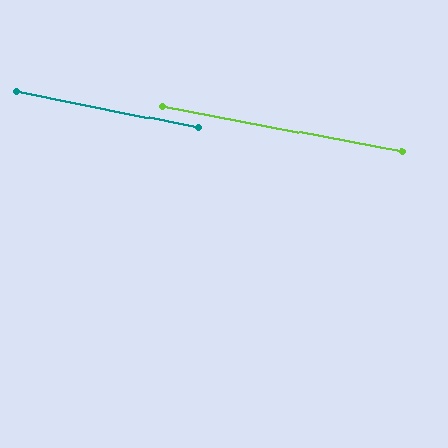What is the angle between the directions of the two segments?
Approximately 1 degree.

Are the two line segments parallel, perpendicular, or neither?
Parallel — their directions differ by only 0.8°.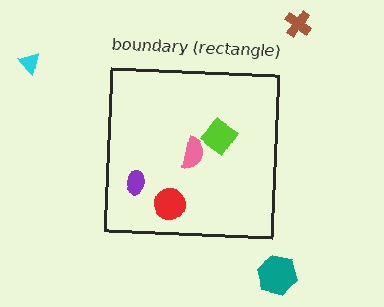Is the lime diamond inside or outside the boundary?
Inside.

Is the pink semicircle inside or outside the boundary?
Inside.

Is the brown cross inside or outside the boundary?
Outside.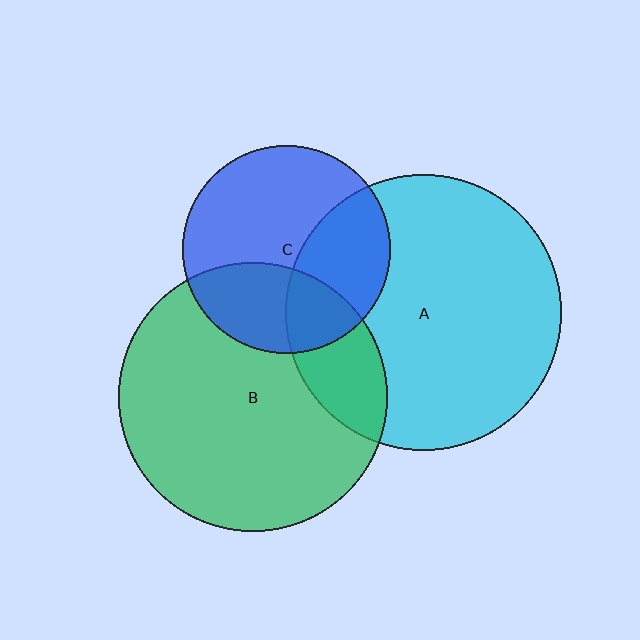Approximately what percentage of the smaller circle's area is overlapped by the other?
Approximately 35%.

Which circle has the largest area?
Circle A (cyan).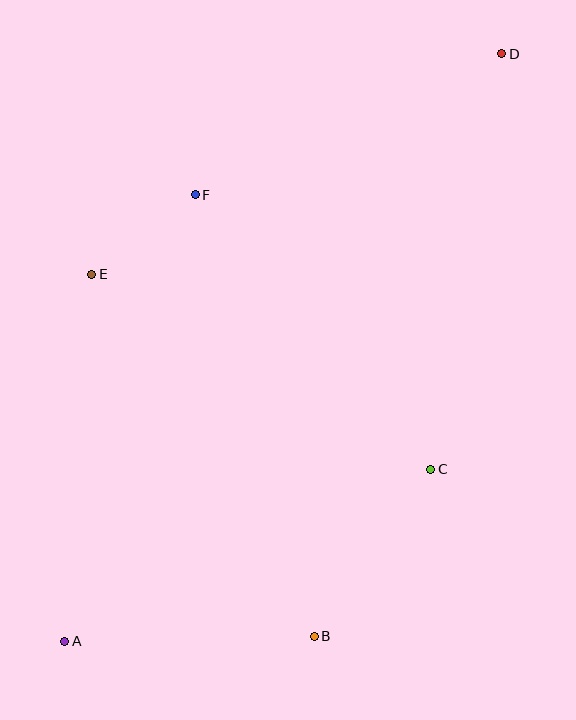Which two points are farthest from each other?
Points A and D are farthest from each other.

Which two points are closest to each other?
Points E and F are closest to each other.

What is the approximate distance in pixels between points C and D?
The distance between C and D is approximately 422 pixels.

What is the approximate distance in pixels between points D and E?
The distance between D and E is approximately 465 pixels.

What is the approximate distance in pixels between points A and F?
The distance between A and F is approximately 465 pixels.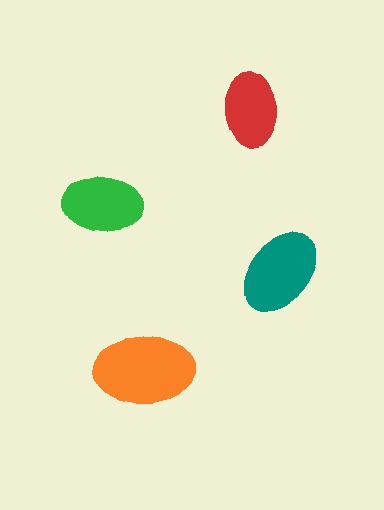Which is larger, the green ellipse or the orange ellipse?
The orange one.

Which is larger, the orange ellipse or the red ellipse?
The orange one.